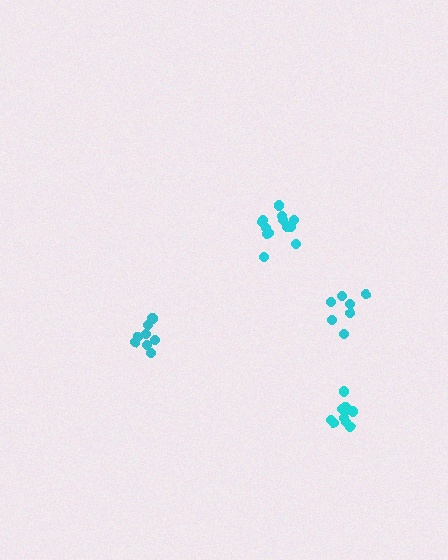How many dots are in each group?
Group 1: 8 dots, Group 2: 13 dots, Group 3: 10 dots, Group 4: 7 dots (38 total).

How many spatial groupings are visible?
There are 4 spatial groupings.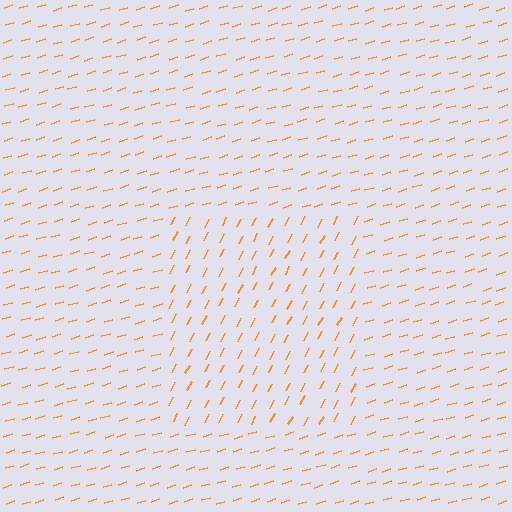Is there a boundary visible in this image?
Yes, there is a texture boundary formed by a change in line orientation.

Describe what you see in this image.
The image is filled with small orange line segments. A rectangle region in the image has lines oriented differently from the surrounding lines, creating a visible texture boundary.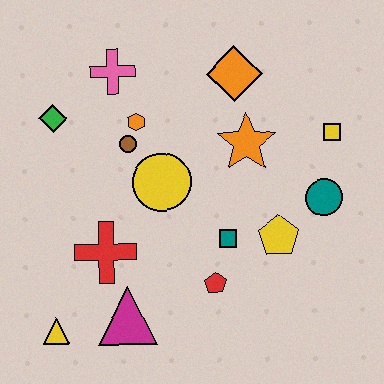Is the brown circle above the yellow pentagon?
Yes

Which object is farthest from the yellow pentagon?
The green diamond is farthest from the yellow pentagon.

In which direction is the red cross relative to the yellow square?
The red cross is to the left of the yellow square.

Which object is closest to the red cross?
The magenta triangle is closest to the red cross.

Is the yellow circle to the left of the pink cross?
No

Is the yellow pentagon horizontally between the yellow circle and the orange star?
No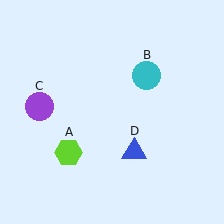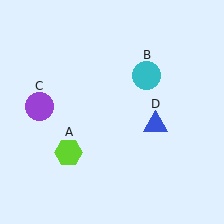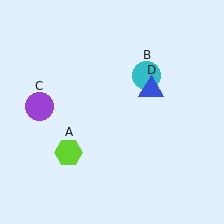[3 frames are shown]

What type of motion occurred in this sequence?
The blue triangle (object D) rotated counterclockwise around the center of the scene.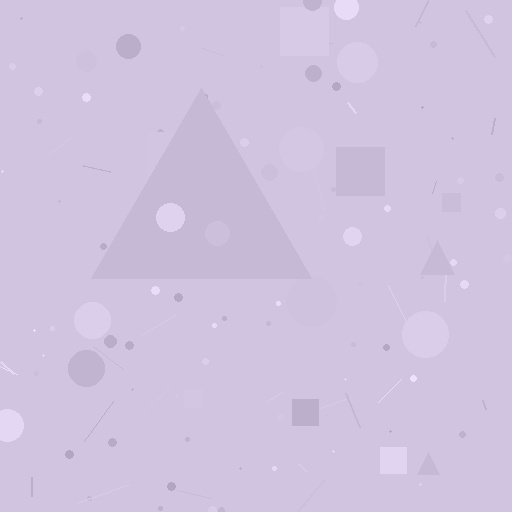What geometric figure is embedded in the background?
A triangle is embedded in the background.